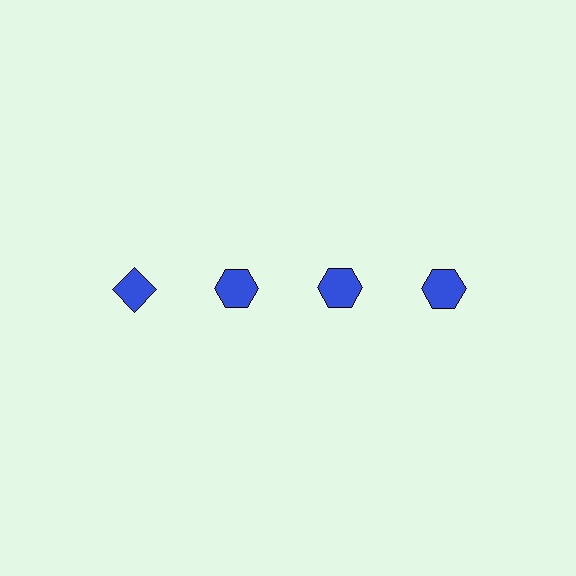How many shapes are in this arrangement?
There are 4 shapes arranged in a grid pattern.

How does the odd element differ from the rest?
It has a different shape: diamond instead of hexagon.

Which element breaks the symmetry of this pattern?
The blue diamond in the top row, leftmost column breaks the symmetry. All other shapes are blue hexagons.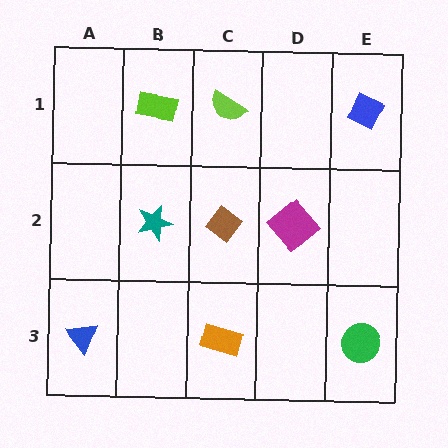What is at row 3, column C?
An orange rectangle.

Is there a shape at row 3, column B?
No, that cell is empty.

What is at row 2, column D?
A magenta diamond.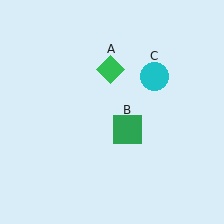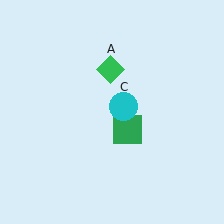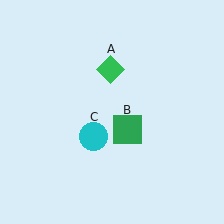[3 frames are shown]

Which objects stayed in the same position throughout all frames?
Green diamond (object A) and green square (object B) remained stationary.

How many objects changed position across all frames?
1 object changed position: cyan circle (object C).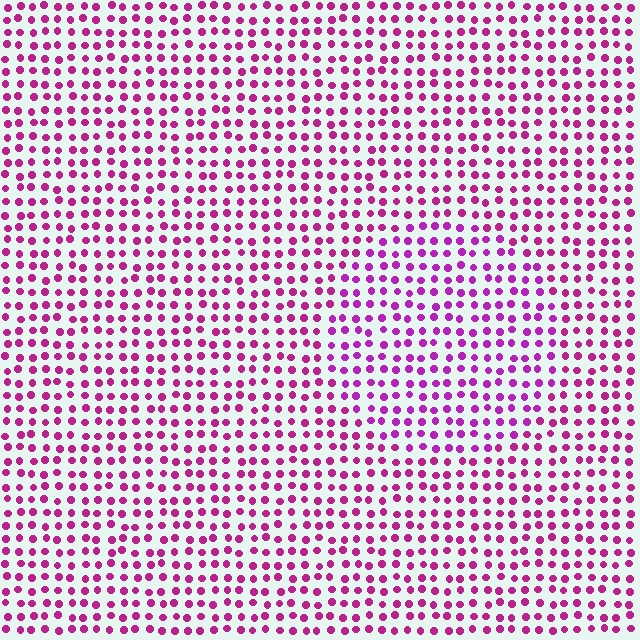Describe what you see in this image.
The image is filled with small magenta elements in a uniform arrangement. A circle-shaped region is visible where the elements are tinted to a slightly different hue, forming a subtle color boundary.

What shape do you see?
I see a circle.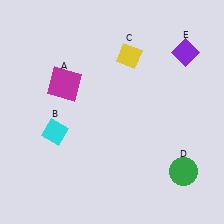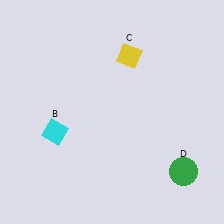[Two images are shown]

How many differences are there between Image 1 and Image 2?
There are 2 differences between the two images.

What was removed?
The magenta square (A), the purple diamond (E) were removed in Image 2.